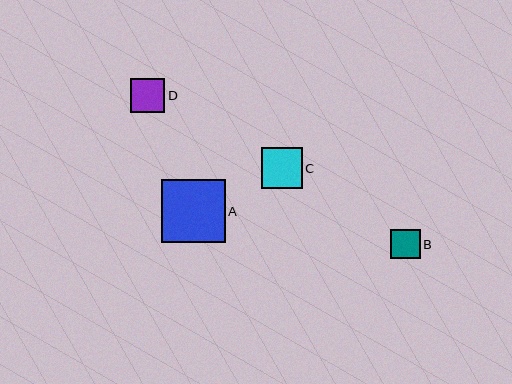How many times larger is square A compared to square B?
Square A is approximately 2.2 times the size of square B.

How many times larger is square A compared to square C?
Square A is approximately 1.5 times the size of square C.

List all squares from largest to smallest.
From largest to smallest: A, C, D, B.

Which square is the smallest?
Square B is the smallest with a size of approximately 29 pixels.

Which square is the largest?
Square A is the largest with a size of approximately 64 pixels.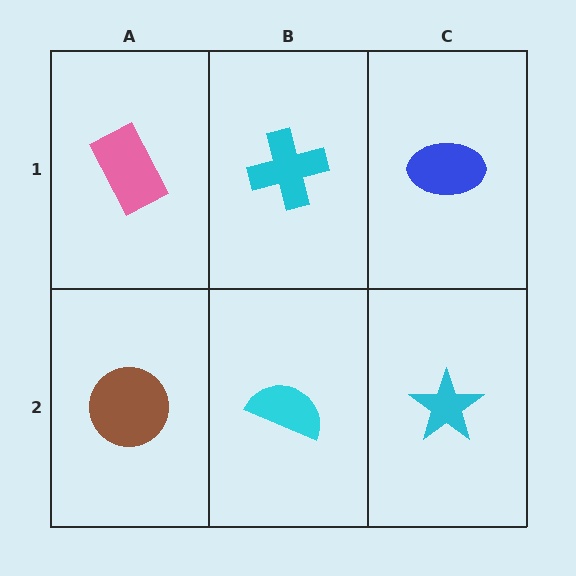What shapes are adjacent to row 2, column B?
A cyan cross (row 1, column B), a brown circle (row 2, column A), a cyan star (row 2, column C).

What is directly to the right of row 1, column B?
A blue ellipse.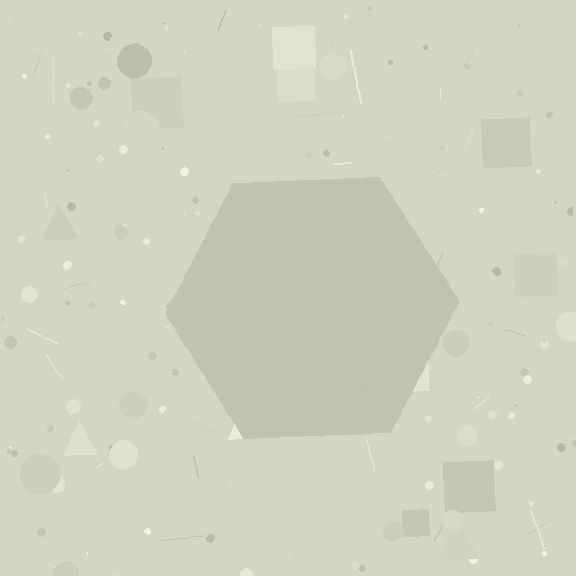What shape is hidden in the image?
A hexagon is hidden in the image.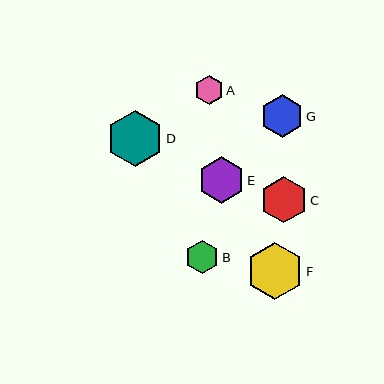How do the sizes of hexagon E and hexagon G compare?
Hexagon E and hexagon G are approximately the same size.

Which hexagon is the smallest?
Hexagon A is the smallest with a size of approximately 28 pixels.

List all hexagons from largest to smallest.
From largest to smallest: F, D, C, E, G, B, A.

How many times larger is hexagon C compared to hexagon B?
Hexagon C is approximately 1.4 times the size of hexagon B.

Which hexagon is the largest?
Hexagon F is the largest with a size of approximately 57 pixels.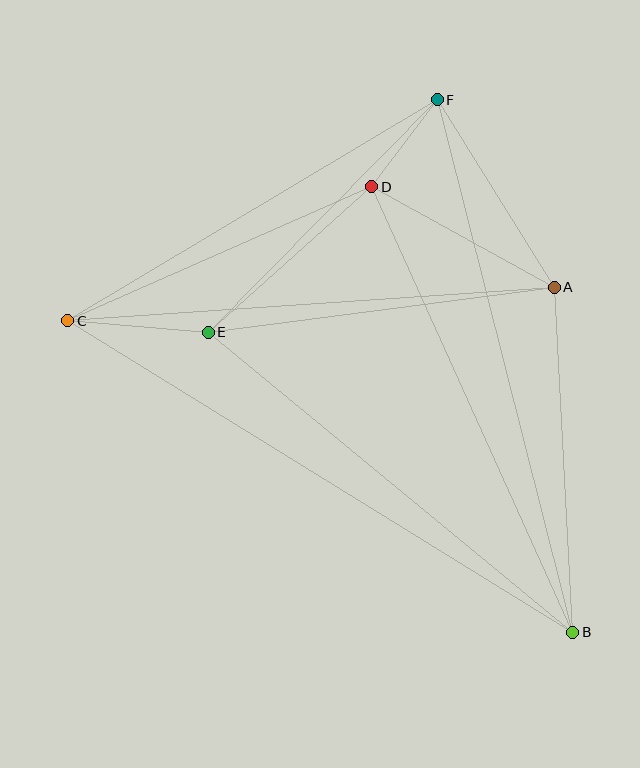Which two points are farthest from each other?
Points B and C are farthest from each other.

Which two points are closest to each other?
Points D and F are closest to each other.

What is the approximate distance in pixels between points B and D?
The distance between B and D is approximately 489 pixels.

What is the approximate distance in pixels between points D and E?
The distance between D and E is approximately 219 pixels.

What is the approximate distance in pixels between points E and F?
The distance between E and F is approximately 326 pixels.